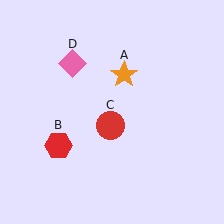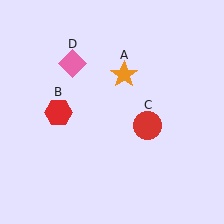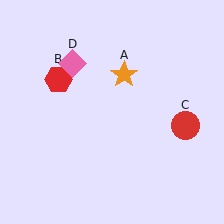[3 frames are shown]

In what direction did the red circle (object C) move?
The red circle (object C) moved right.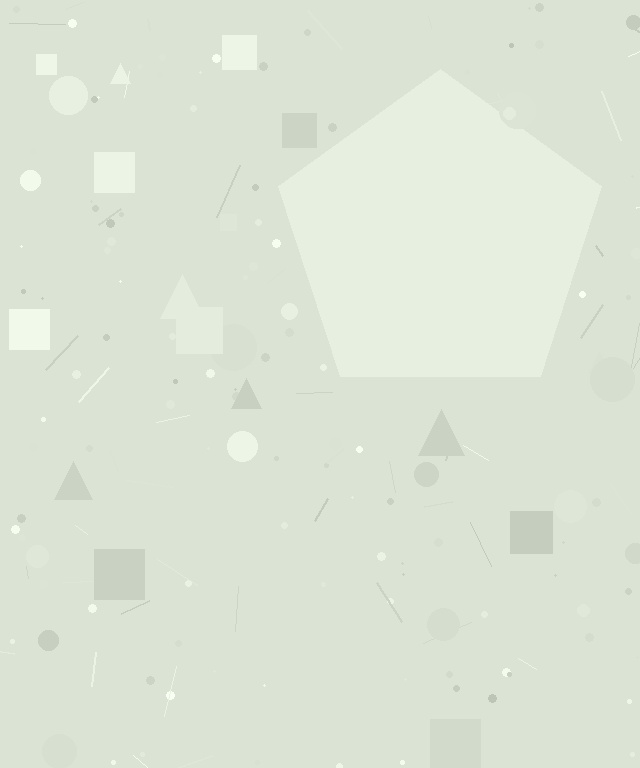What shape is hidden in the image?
A pentagon is hidden in the image.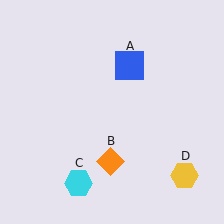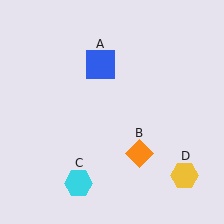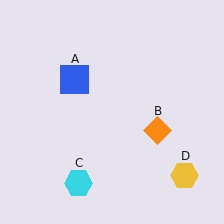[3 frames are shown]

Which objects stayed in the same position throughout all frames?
Cyan hexagon (object C) and yellow hexagon (object D) remained stationary.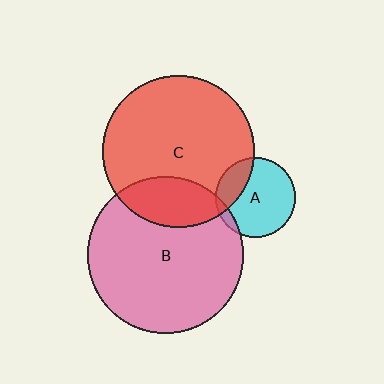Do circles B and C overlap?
Yes.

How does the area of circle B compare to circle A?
Approximately 3.8 times.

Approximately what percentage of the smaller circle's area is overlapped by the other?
Approximately 20%.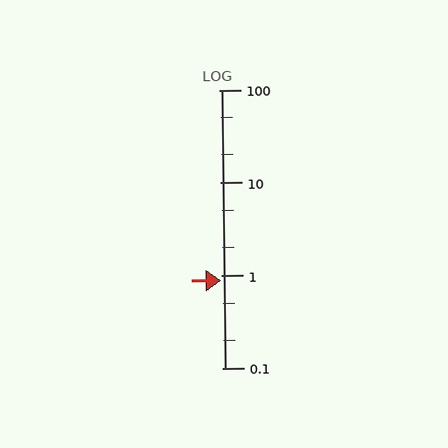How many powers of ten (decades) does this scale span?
The scale spans 3 decades, from 0.1 to 100.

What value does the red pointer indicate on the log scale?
The pointer indicates approximately 0.89.